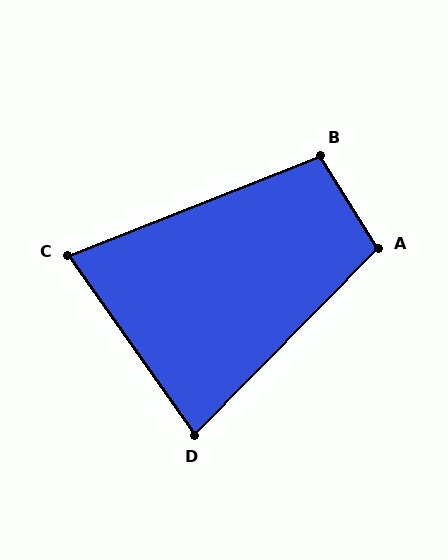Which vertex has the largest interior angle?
A, at approximately 104 degrees.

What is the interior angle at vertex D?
Approximately 80 degrees (acute).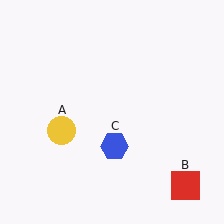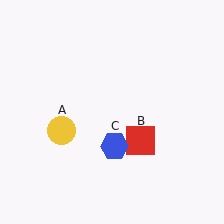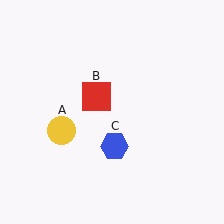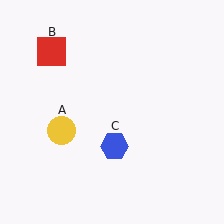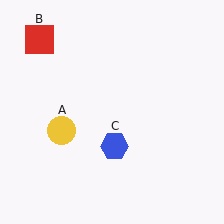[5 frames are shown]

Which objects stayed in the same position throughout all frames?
Yellow circle (object A) and blue hexagon (object C) remained stationary.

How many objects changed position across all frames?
1 object changed position: red square (object B).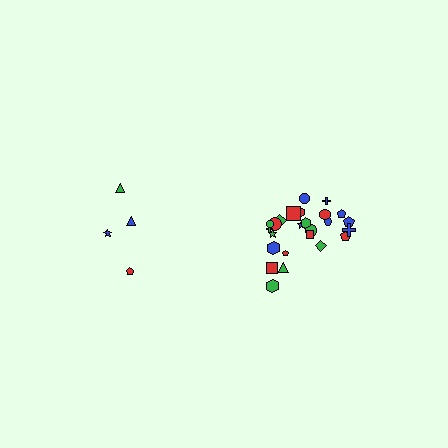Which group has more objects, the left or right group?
The right group.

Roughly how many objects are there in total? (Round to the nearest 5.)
Roughly 30 objects in total.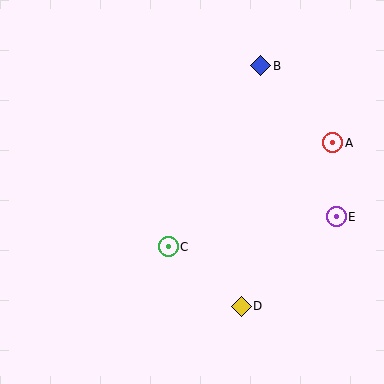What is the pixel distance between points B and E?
The distance between B and E is 169 pixels.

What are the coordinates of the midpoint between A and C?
The midpoint between A and C is at (250, 195).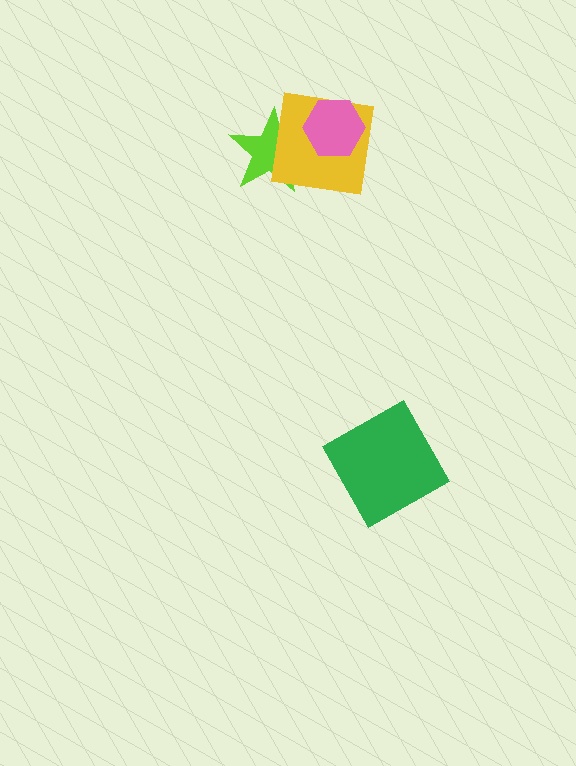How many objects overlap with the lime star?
2 objects overlap with the lime star.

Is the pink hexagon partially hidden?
No, no other shape covers it.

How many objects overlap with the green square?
0 objects overlap with the green square.